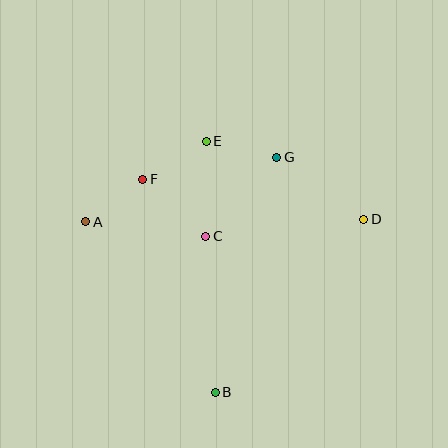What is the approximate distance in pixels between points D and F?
The distance between D and F is approximately 225 pixels.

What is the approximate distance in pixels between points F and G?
The distance between F and G is approximately 136 pixels.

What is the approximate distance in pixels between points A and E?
The distance between A and E is approximately 145 pixels.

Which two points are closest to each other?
Points A and F are closest to each other.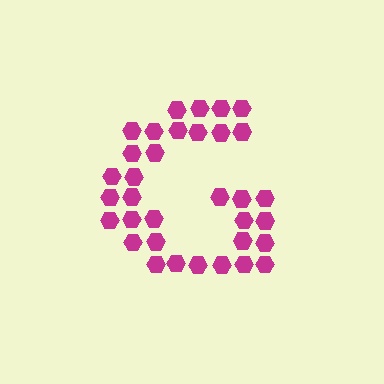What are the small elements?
The small elements are hexagons.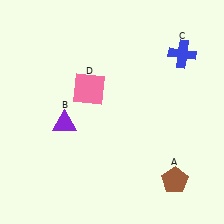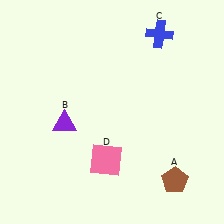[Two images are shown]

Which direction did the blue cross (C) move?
The blue cross (C) moved left.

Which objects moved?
The objects that moved are: the blue cross (C), the pink square (D).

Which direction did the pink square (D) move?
The pink square (D) moved down.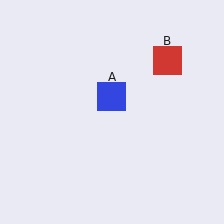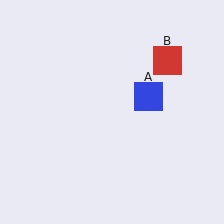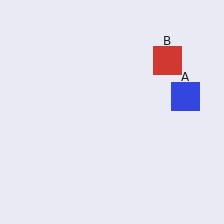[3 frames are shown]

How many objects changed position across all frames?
1 object changed position: blue square (object A).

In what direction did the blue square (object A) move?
The blue square (object A) moved right.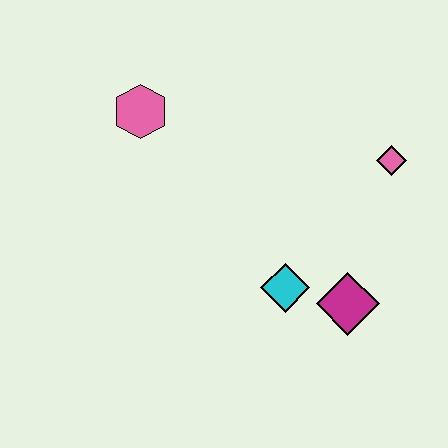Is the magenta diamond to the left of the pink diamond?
Yes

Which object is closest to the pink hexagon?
The cyan diamond is closest to the pink hexagon.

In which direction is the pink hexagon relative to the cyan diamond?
The pink hexagon is above the cyan diamond.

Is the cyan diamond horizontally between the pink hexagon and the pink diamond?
Yes